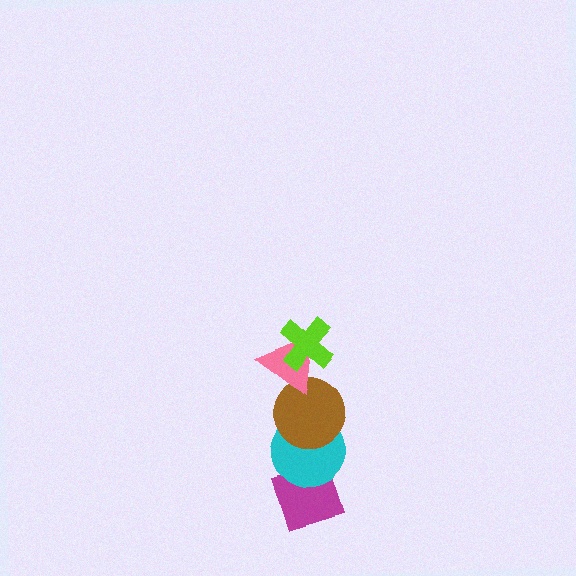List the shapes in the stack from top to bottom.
From top to bottom: the lime cross, the pink triangle, the brown circle, the cyan circle, the magenta diamond.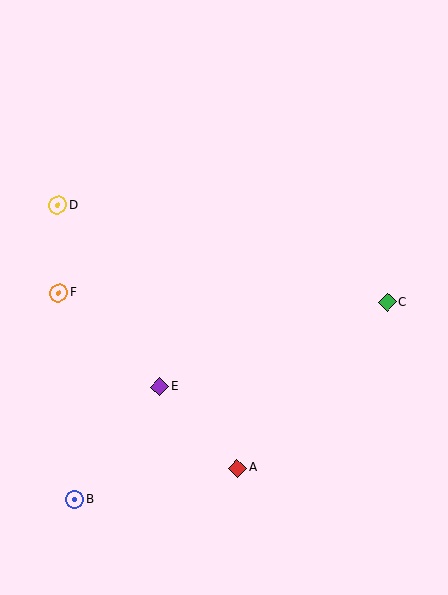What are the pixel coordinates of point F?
Point F is at (59, 293).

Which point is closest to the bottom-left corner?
Point B is closest to the bottom-left corner.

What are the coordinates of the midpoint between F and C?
The midpoint between F and C is at (223, 297).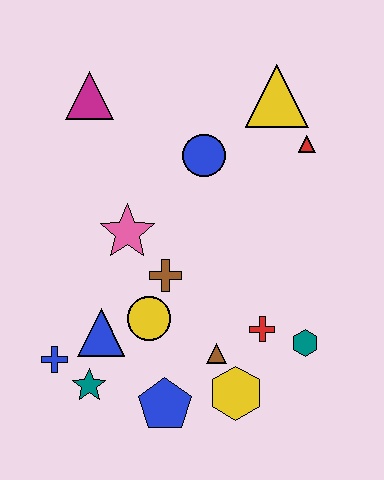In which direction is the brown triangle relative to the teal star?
The brown triangle is to the right of the teal star.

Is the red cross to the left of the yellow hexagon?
No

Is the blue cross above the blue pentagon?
Yes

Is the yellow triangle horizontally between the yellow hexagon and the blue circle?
No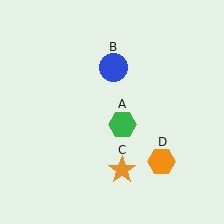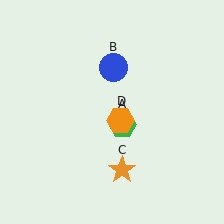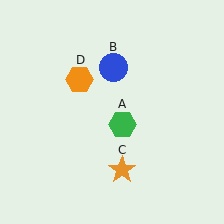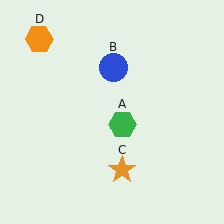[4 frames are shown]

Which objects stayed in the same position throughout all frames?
Green hexagon (object A) and blue circle (object B) and orange star (object C) remained stationary.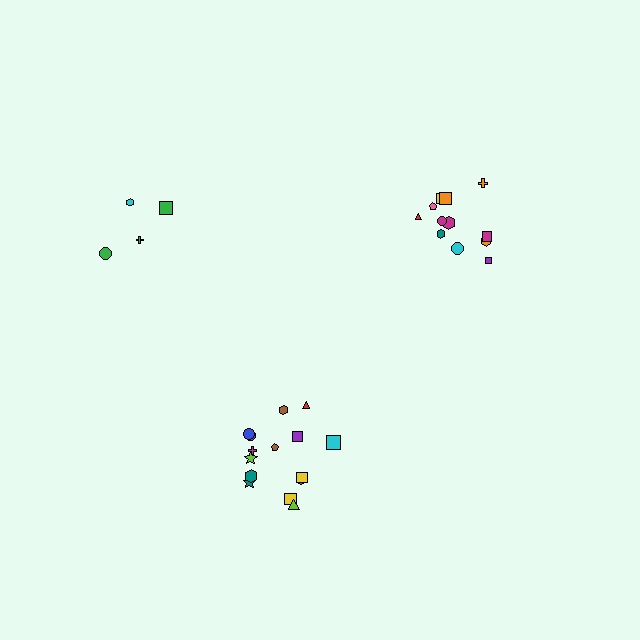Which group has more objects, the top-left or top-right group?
The top-right group.